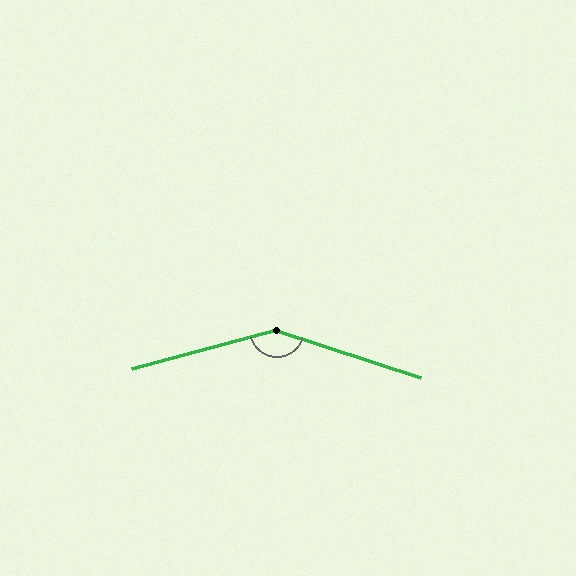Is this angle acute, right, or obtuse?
It is obtuse.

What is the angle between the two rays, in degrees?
Approximately 147 degrees.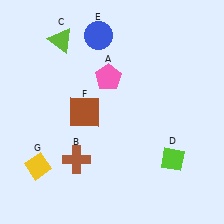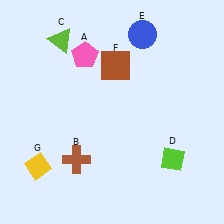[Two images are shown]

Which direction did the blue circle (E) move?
The blue circle (E) moved right.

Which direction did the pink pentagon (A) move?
The pink pentagon (A) moved left.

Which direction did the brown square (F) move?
The brown square (F) moved up.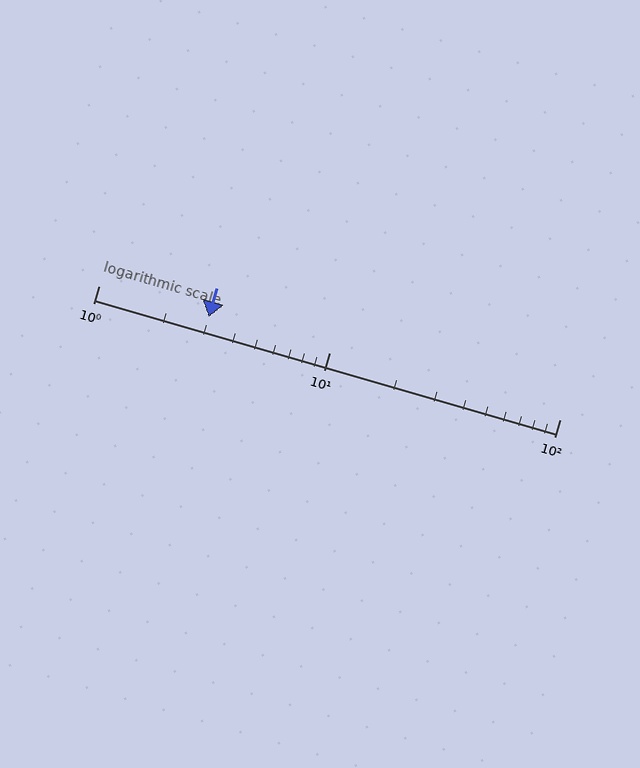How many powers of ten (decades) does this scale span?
The scale spans 2 decades, from 1 to 100.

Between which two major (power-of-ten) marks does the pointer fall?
The pointer is between 1 and 10.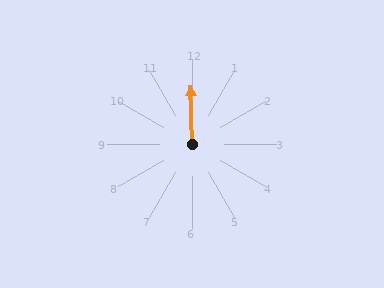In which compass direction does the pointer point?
North.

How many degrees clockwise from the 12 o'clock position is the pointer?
Approximately 359 degrees.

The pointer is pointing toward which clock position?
Roughly 12 o'clock.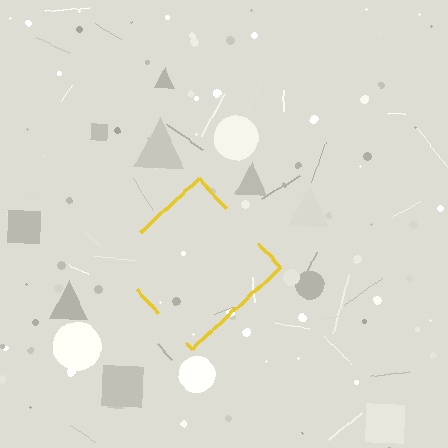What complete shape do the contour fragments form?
The contour fragments form a diamond.